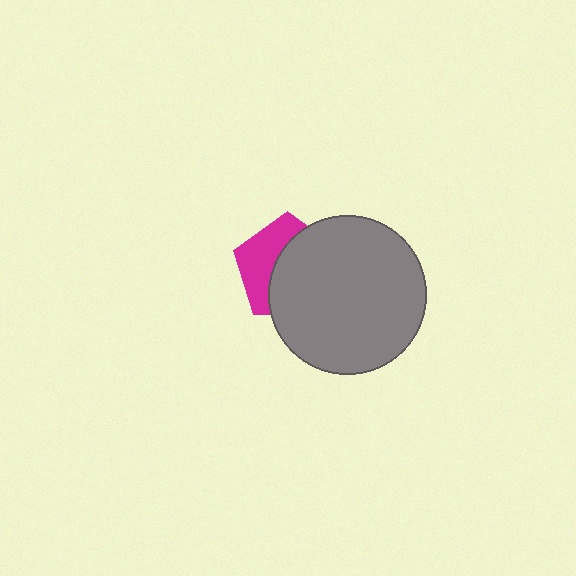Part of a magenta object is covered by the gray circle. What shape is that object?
It is a pentagon.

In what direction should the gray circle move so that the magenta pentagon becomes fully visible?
The gray circle should move right. That is the shortest direction to clear the overlap and leave the magenta pentagon fully visible.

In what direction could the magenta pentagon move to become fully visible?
The magenta pentagon could move left. That would shift it out from behind the gray circle entirely.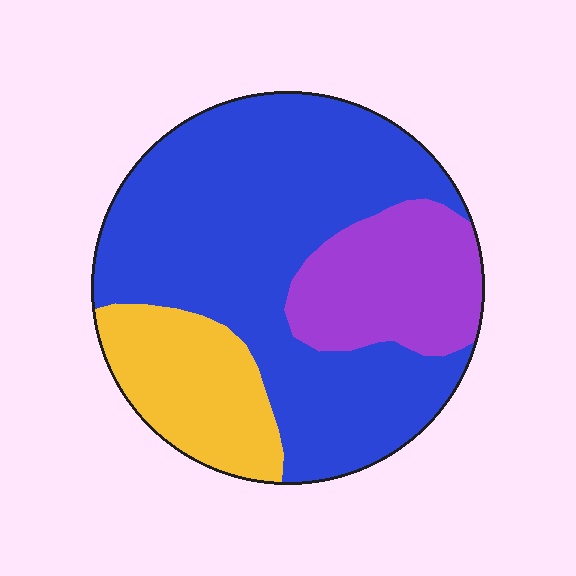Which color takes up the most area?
Blue, at roughly 60%.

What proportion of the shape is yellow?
Yellow covers 18% of the shape.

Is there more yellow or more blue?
Blue.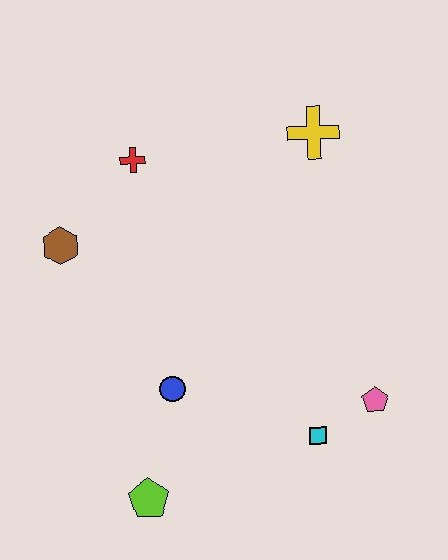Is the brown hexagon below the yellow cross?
Yes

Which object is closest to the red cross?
The brown hexagon is closest to the red cross.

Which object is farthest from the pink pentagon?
The brown hexagon is farthest from the pink pentagon.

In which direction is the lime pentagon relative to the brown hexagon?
The lime pentagon is below the brown hexagon.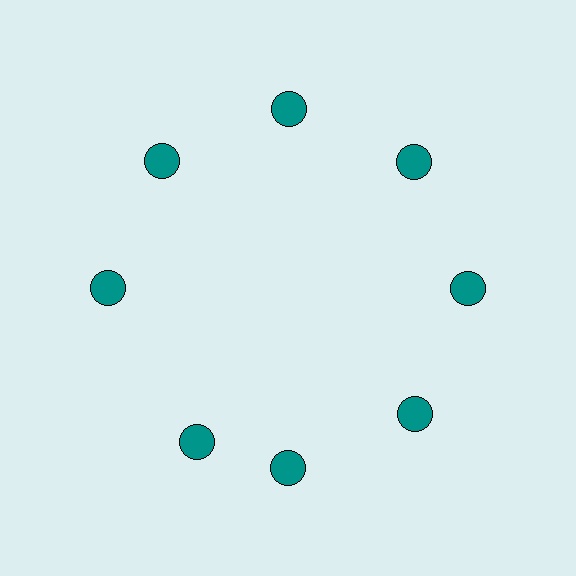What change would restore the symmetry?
The symmetry would be restored by rotating it back into even spacing with its neighbors so that all 8 circles sit at equal angles and equal distance from the center.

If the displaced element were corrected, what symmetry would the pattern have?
It would have 8-fold rotational symmetry — the pattern would map onto itself every 45 degrees.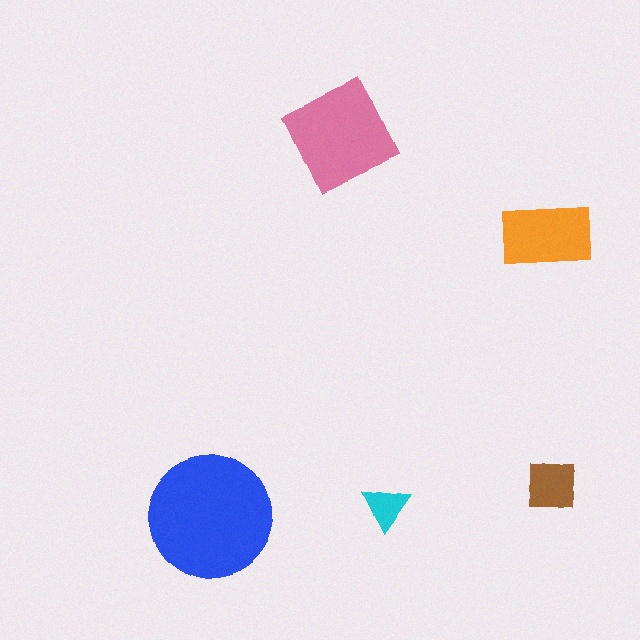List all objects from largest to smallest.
The blue circle, the pink square, the orange rectangle, the brown square, the cyan triangle.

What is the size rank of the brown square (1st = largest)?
4th.